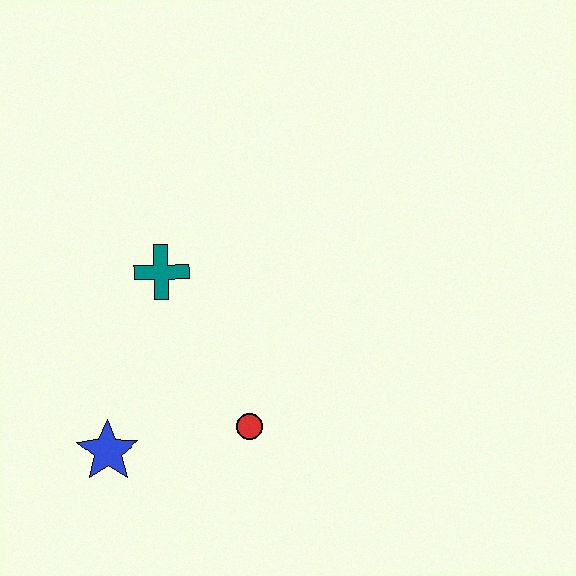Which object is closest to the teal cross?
The red circle is closest to the teal cross.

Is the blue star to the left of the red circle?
Yes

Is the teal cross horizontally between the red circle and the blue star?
Yes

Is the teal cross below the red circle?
No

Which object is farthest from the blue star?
The teal cross is farthest from the blue star.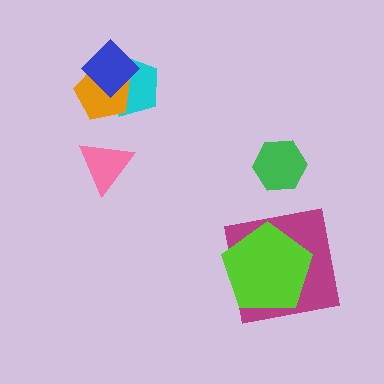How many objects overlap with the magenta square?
1 object overlaps with the magenta square.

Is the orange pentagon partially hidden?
Yes, it is partially covered by another shape.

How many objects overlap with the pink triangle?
0 objects overlap with the pink triangle.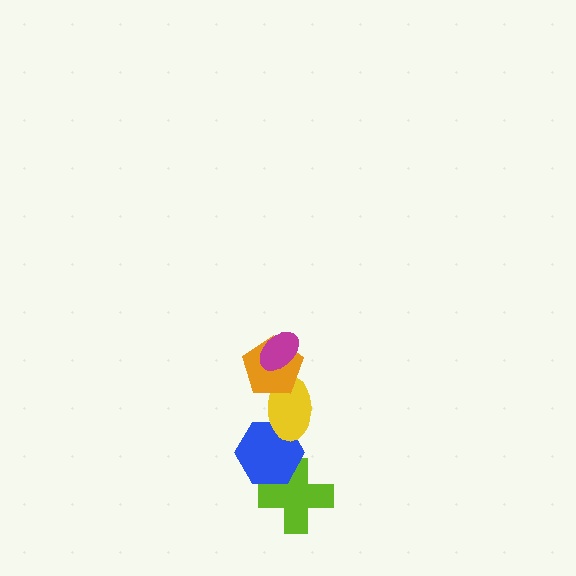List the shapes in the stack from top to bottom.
From top to bottom: the magenta ellipse, the orange pentagon, the yellow ellipse, the blue hexagon, the lime cross.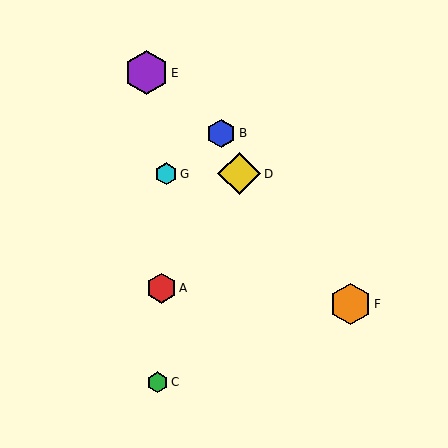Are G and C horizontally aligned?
No, G is at y≈174 and C is at y≈382.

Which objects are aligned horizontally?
Objects D, G are aligned horizontally.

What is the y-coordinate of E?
Object E is at y≈73.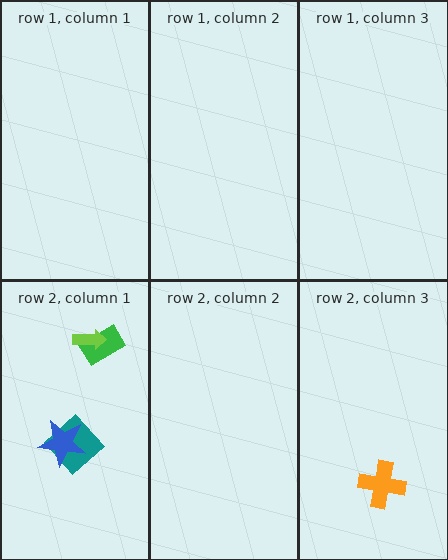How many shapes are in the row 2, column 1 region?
4.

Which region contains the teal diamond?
The row 2, column 1 region.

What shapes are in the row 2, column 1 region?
The teal diamond, the green rectangle, the lime arrow, the blue star.